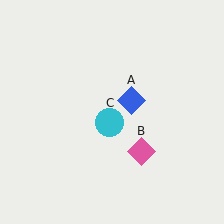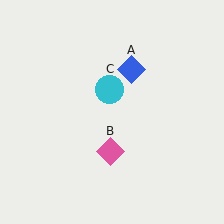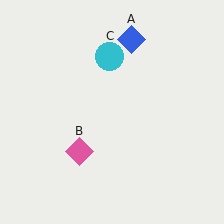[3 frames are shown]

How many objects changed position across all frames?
3 objects changed position: blue diamond (object A), pink diamond (object B), cyan circle (object C).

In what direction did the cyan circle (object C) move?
The cyan circle (object C) moved up.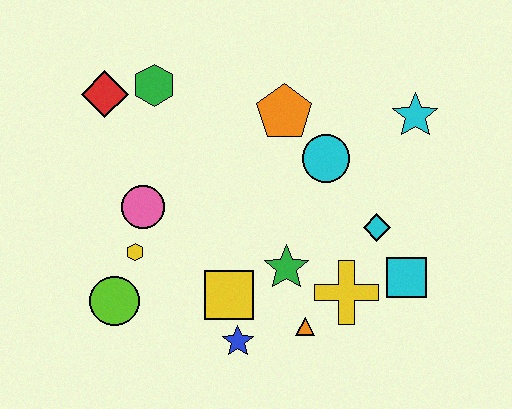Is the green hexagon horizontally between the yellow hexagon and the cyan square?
Yes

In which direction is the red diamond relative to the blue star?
The red diamond is above the blue star.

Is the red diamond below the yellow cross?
No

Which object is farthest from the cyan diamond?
The red diamond is farthest from the cyan diamond.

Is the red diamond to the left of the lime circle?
Yes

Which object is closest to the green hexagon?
The red diamond is closest to the green hexagon.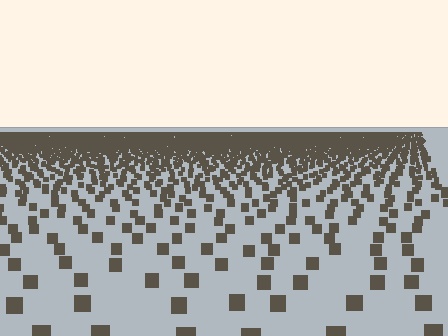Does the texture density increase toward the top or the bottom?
Density increases toward the top.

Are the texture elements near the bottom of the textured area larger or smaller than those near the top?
Larger. Near the bottom, elements are closer to the viewer and appear at a bigger on-screen size.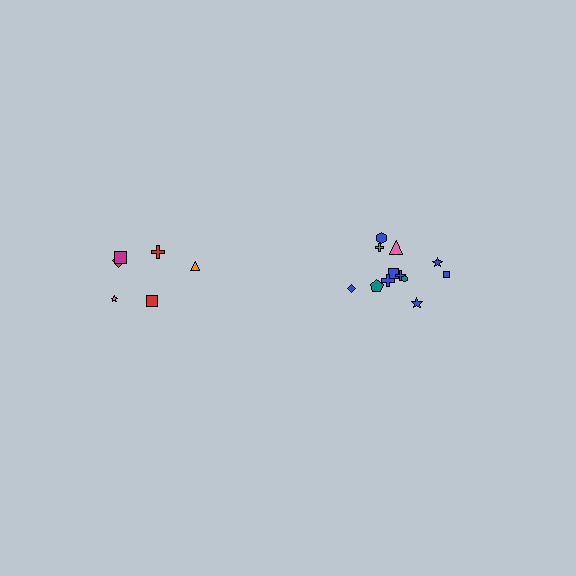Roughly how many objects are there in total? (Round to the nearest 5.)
Roughly 20 objects in total.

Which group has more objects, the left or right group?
The right group.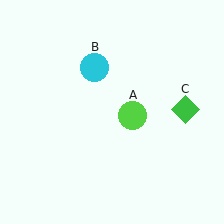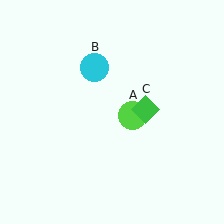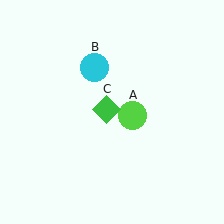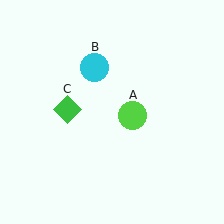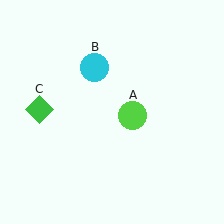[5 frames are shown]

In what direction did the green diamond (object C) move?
The green diamond (object C) moved left.